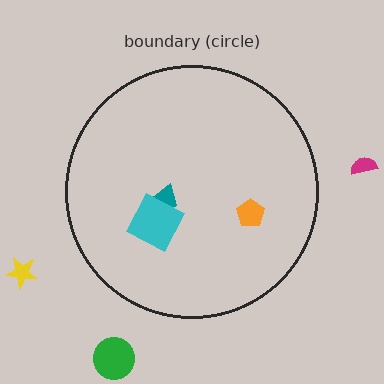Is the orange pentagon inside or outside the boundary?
Inside.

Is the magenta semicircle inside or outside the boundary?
Outside.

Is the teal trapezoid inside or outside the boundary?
Inside.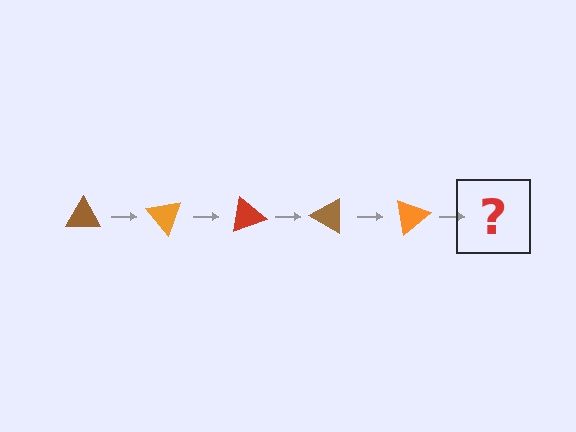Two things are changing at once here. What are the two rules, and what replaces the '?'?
The two rules are that it rotates 50 degrees each step and the color cycles through brown, orange, and red. The '?' should be a red triangle, rotated 250 degrees from the start.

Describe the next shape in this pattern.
It should be a red triangle, rotated 250 degrees from the start.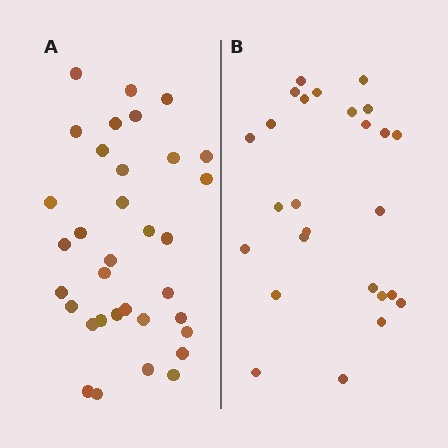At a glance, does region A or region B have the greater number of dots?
Region A (the left region) has more dots.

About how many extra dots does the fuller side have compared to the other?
Region A has roughly 8 or so more dots than region B.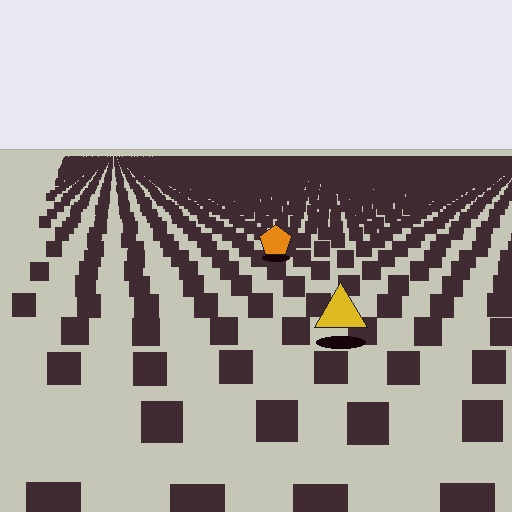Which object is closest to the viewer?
The yellow triangle is closest. The texture marks near it are larger and more spread out.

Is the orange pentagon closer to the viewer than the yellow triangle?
No. The yellow triangle is closer — you can tell from the texture gradient: the ground texture is coarser near it.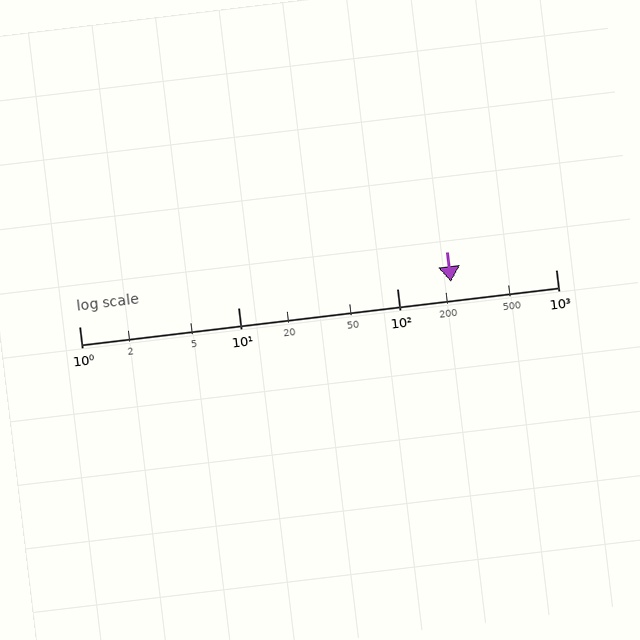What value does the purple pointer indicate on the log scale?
The pointer indicates approximately 220.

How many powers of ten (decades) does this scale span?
The scale spans 3 decades, from 1 to 1000.